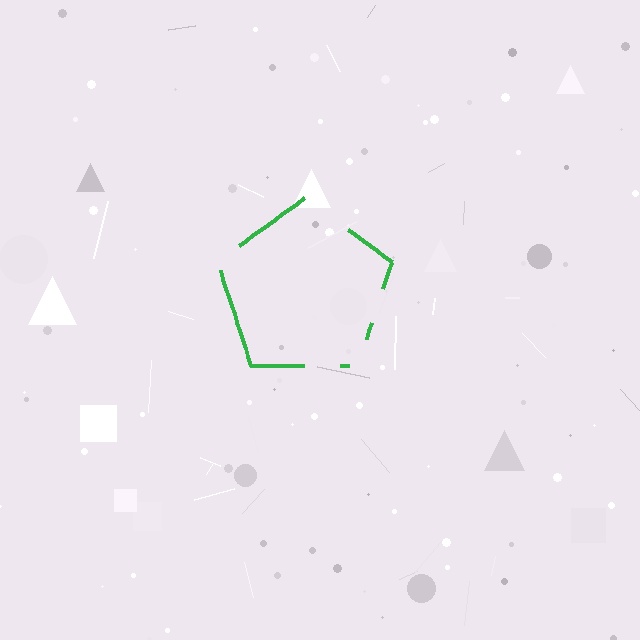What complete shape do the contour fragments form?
The contour fragments form a pentagon.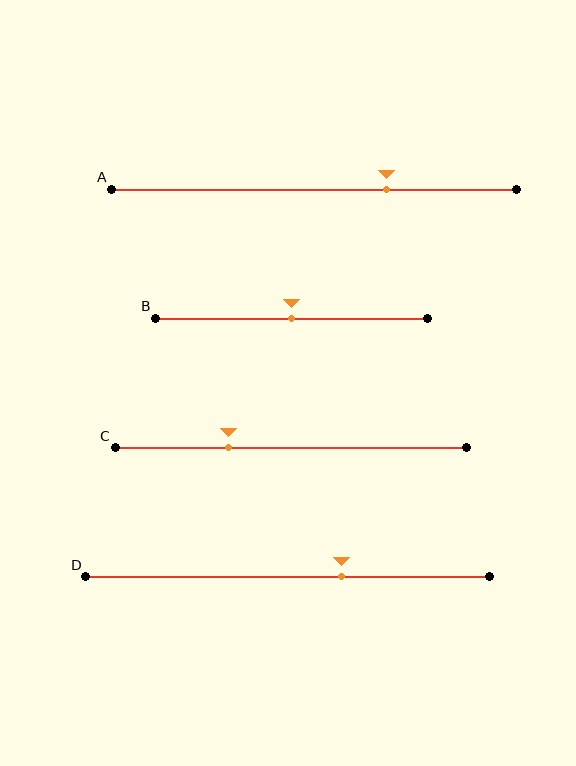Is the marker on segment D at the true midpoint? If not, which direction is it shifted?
No, the marker on segment D is shifted to the right by about 13% of the segment length.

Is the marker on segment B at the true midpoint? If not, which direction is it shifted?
Yes, the marker on segment B is at the true midpoint.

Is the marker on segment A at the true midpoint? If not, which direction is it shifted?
No, the marker on segment A is shifted to the right by about 18% of the segment length.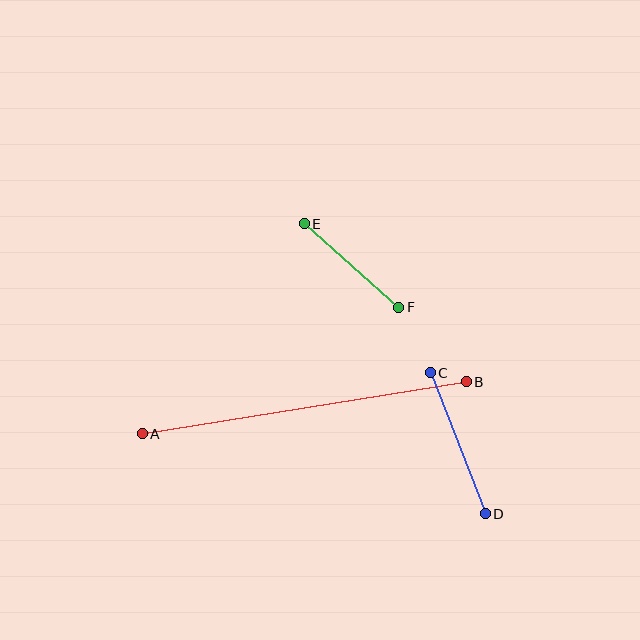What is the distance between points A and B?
The distance is approximately 328 pixels.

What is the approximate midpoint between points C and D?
The midpoint is at approximately (458, 443) pixels.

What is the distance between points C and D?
The distance is approximately 152 pixels.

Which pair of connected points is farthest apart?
Points A and B are farthest apart.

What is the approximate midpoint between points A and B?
The midpoint is at approximately (304, 408) pixels.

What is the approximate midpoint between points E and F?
The midpoint is at approximately (352, 266) pixels.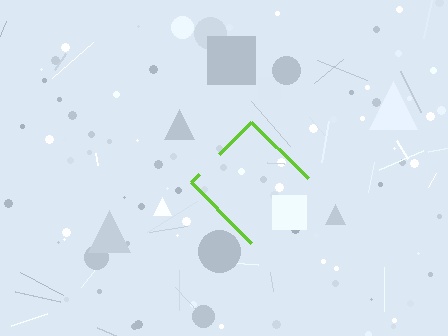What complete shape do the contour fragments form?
The contour fragments form a diamond.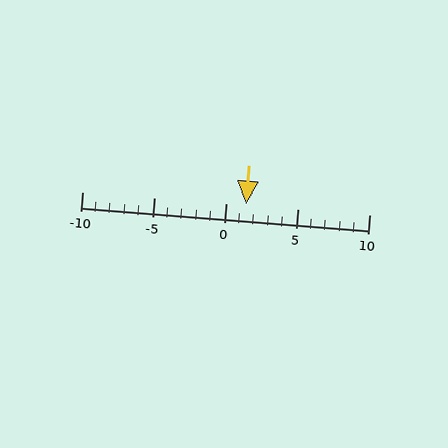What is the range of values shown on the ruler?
The ruler shows values from -10 to 10.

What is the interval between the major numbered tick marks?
The major tick marks are spaced 5 units apart.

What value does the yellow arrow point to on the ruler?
The yellow arrow points to approximately 1.